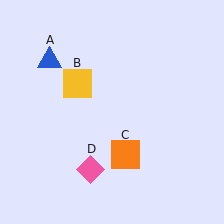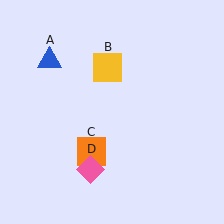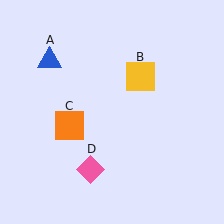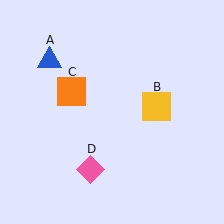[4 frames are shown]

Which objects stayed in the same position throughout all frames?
Blue triangle (object A) and pink diamond (object D) remained stationary.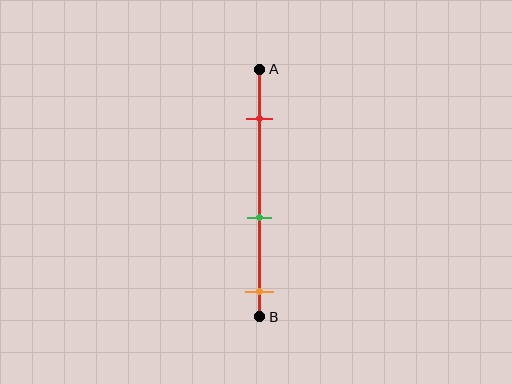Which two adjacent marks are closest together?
The green and orange marks are the closest adjacent pair.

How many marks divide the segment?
There are 3 marks dividing the segment.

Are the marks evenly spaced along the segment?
Yes, the marks are approximately evenly spaced.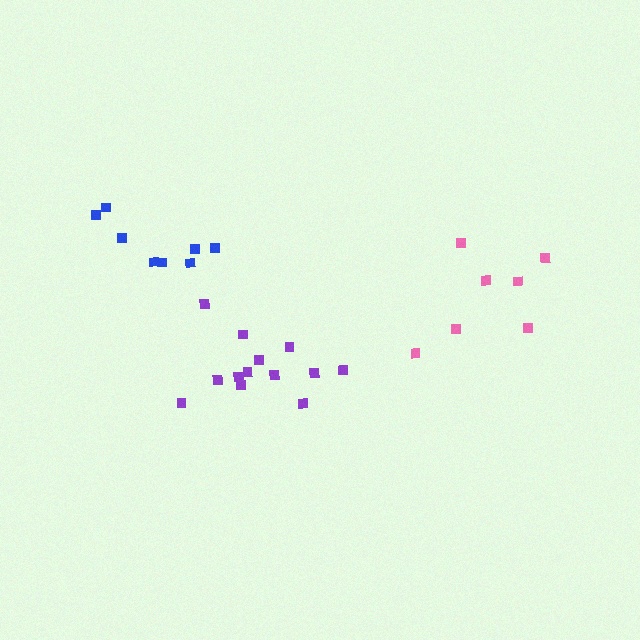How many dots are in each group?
Group 1: 8 dots, Group 2: 7 dots, Group 3: 13 dots (28 total).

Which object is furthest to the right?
The pink cluster is rightmost.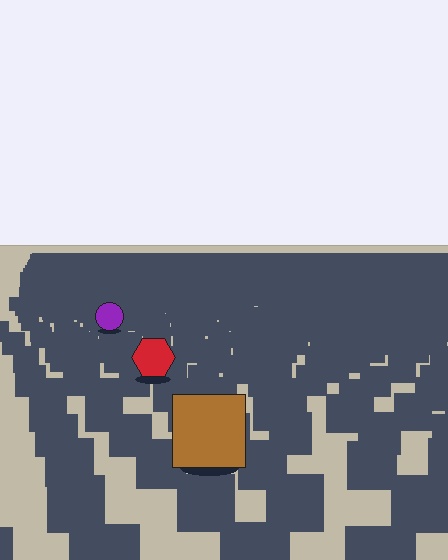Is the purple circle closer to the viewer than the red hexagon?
No. The red hexagon is closer — you can tell from the texture gradient: the ground texture is coarser near it.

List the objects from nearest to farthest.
From nearest to farthest: the brown square, the red hexagon, the purple circle.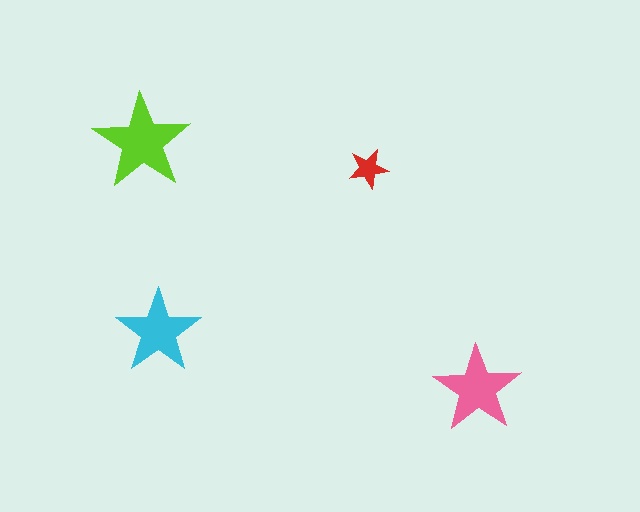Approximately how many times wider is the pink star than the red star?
About 2 times wider.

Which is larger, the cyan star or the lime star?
The lime one.